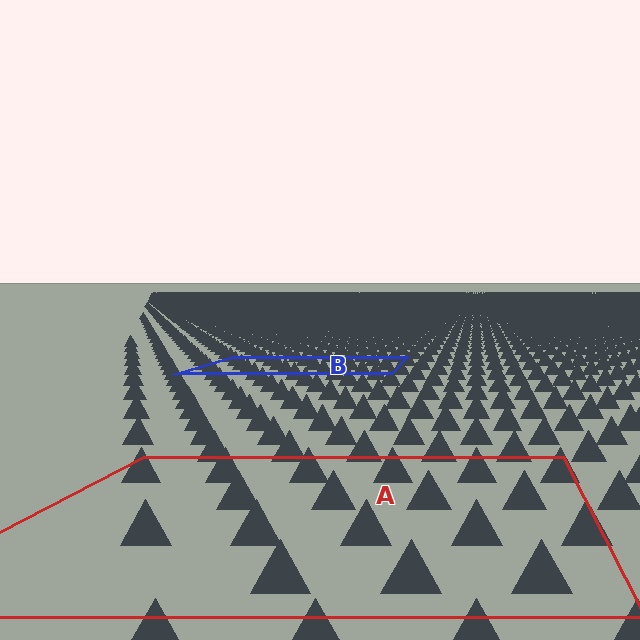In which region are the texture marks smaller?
The texture marks are smaller in region B, because it is farther away.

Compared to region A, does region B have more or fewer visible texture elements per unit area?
Region B has more texture elements per unit area — they are packed more densely because it is farther away.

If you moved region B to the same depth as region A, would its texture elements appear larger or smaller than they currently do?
They would appear larger. At a closer depth, the same texture elements are projected at a bigger on-screen size.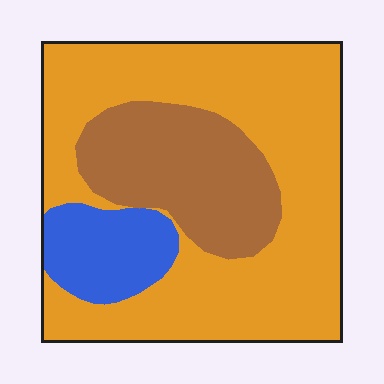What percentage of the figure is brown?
Brown takes up about one quarter (1/4) of the figure.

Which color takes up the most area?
Orange, at roughly 65%.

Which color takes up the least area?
Blue, at roughly 10%.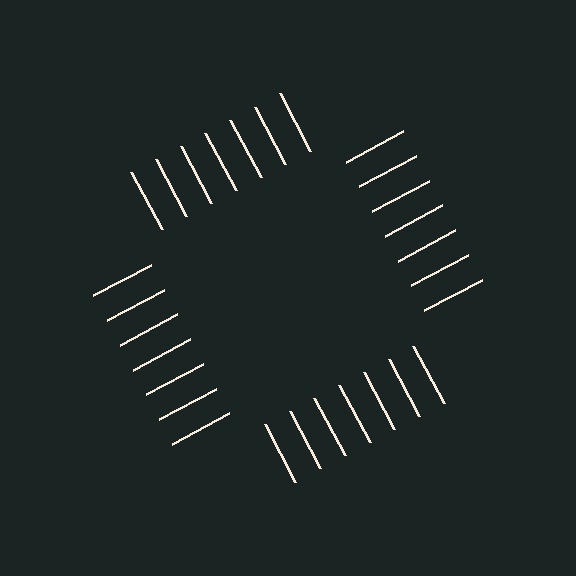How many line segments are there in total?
28 — 7 along each of the 4 edges.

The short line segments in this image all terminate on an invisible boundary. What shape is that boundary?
An illusory square — the line segments terminate on its edges but no continuous stroke is drawn.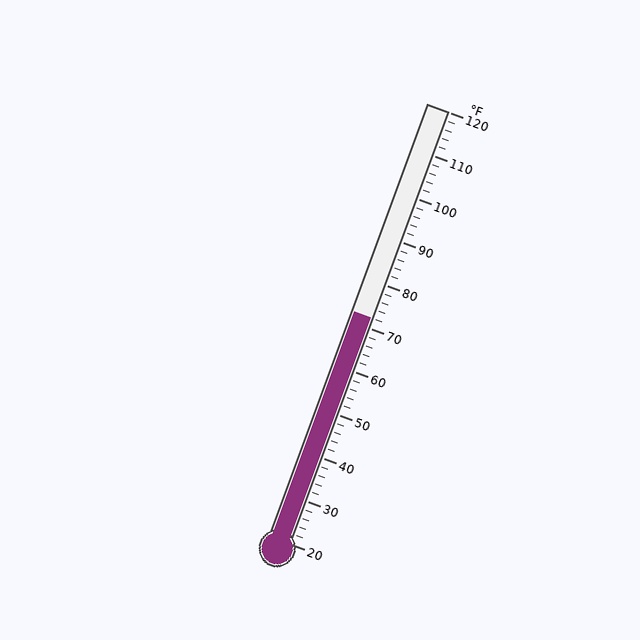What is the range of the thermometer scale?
The thermometer scale ranges from 20°F to 120°F.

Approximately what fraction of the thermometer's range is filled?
The thermometer is filled to approximately 50% of its range.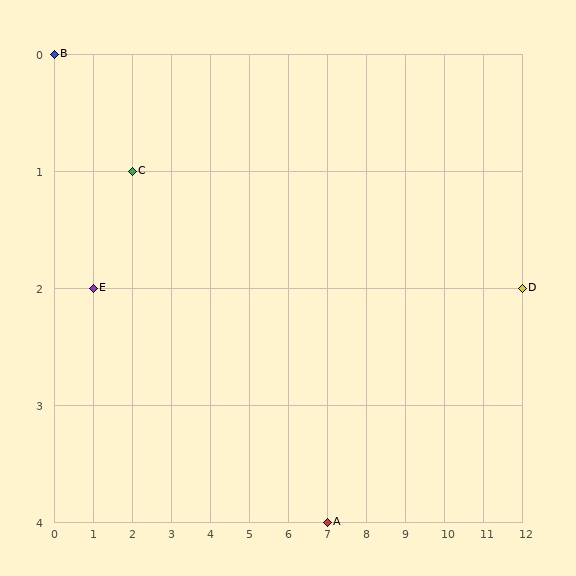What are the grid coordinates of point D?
Point D is at grid coordinates (12, 2).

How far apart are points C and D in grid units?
Points C and D are 10 columns and 1 row apart (about 10.0 grid units diagonally).